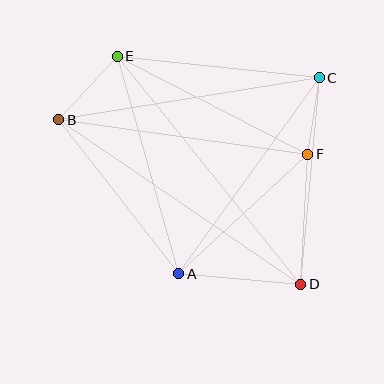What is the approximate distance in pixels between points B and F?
The distance between B and F is approximately 251 pixels.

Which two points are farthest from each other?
Points D and E are farthest from each other.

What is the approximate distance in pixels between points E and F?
The distance between E and F is approximately 214 pixels.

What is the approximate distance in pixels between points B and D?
The distance between B and D is approximately 293 pixels.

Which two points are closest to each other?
Points C and F are closest to each other.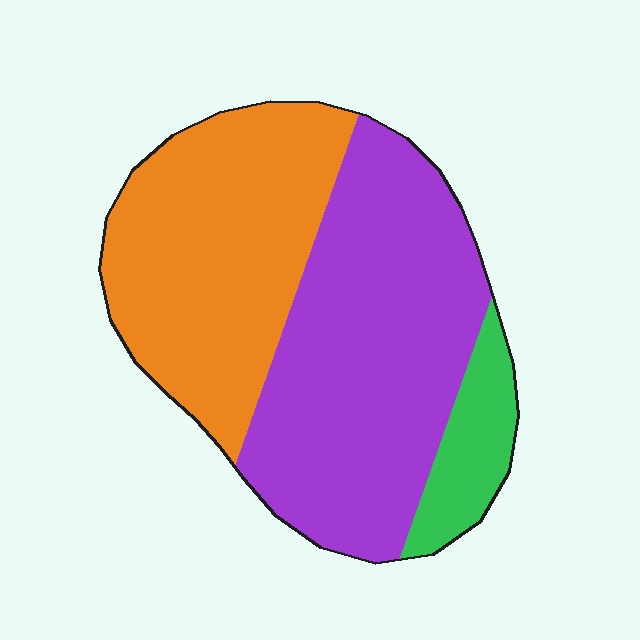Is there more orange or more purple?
Purple.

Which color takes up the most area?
Purple, at roughly 50%.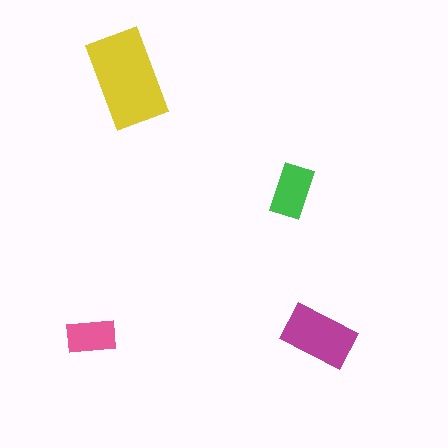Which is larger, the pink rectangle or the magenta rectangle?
The magenta one.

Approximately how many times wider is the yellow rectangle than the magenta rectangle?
About 1.5 times wider.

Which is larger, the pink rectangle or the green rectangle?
The green one.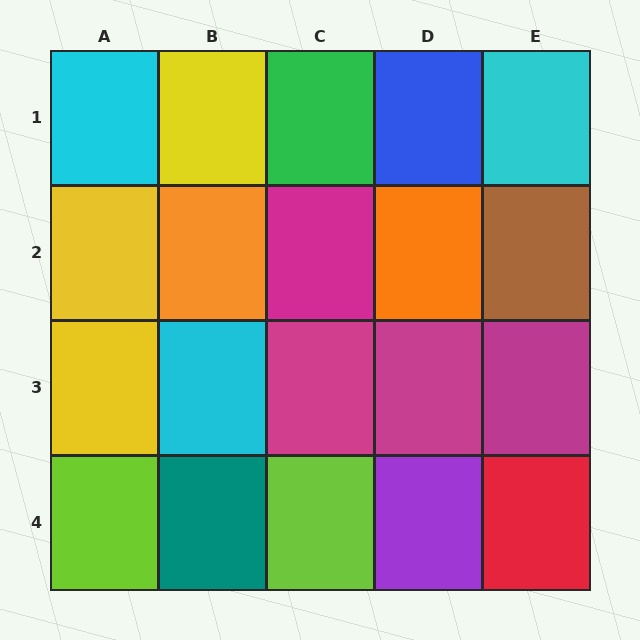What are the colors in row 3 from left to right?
Yellow, cyan, magenta, magenta, magenta.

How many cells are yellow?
3 cells are yellow.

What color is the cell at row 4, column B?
Teal.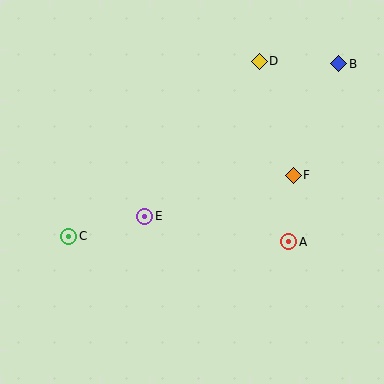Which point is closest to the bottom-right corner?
Point A is closest to the bottom-right corner.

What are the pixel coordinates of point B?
Point B is at (339, 64).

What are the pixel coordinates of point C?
Point C is at (69, 236).